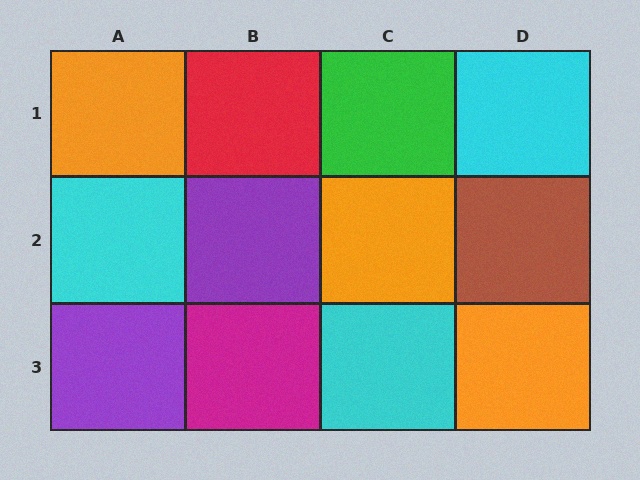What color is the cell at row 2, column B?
Purple.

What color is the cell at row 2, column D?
Brown.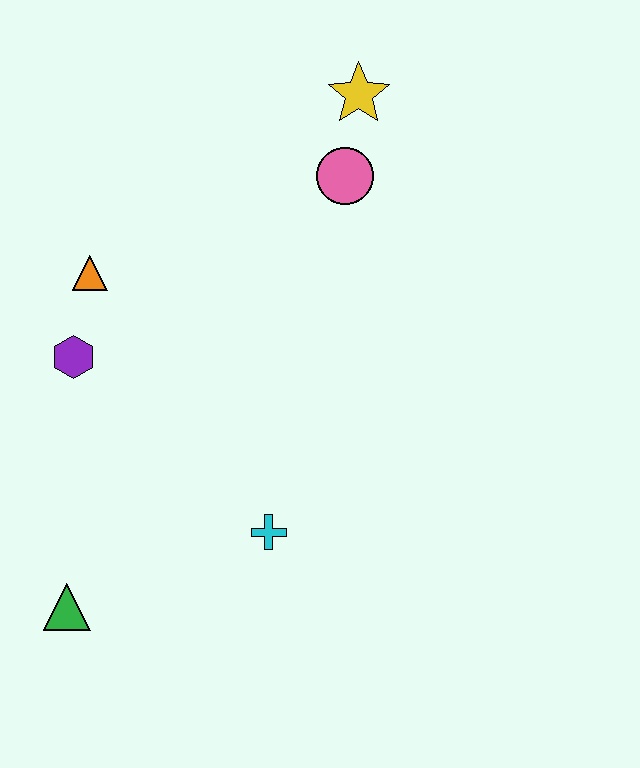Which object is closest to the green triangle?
The cyan cross is closest to the green triangle.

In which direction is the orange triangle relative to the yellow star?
The orange triangle is to the left of the yellow star.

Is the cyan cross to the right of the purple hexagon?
Yes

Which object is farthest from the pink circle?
The green triangle is farthest from the pink circle.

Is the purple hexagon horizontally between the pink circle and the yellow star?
No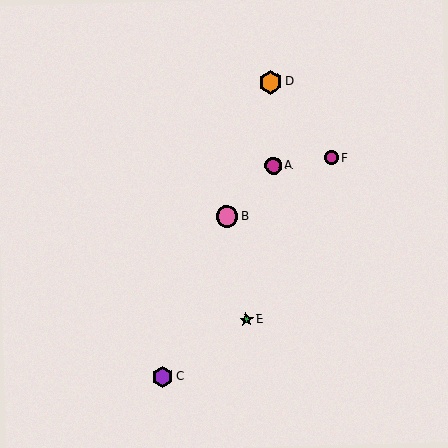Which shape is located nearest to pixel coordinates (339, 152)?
The magenta circle (labeled F) at (332, 158) is nearest to that location.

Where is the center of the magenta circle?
The center of the magenta circle is at (273, 166).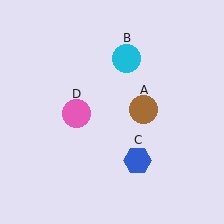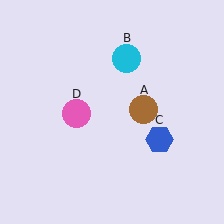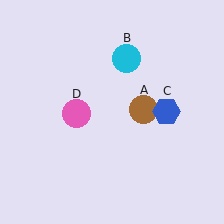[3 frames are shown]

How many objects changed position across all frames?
1 object changed position: blue hexagon (object C).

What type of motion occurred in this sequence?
The blue hexagon (object C) rotated counterclockwise around the center of the scene.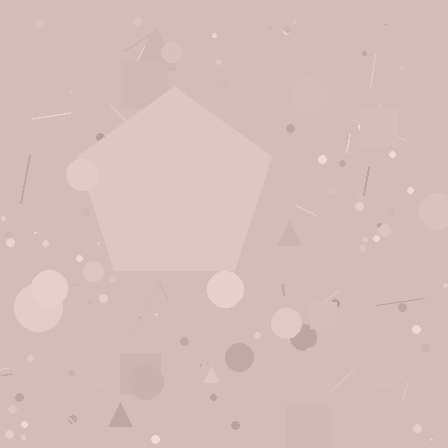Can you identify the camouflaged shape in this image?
The camouflaged shape is a pentagon.